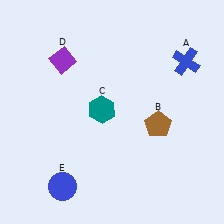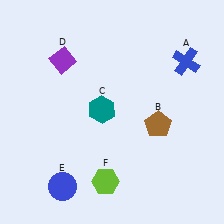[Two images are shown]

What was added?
A lime hexagon (F) was added in Image 2.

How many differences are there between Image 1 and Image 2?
There is 1 difference between the two images.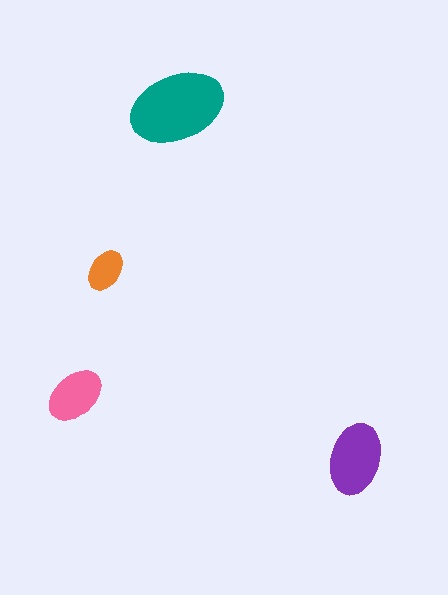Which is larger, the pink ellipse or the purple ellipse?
The purple one.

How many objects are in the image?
There are 4 objects in the image.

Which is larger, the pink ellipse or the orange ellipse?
The pink one.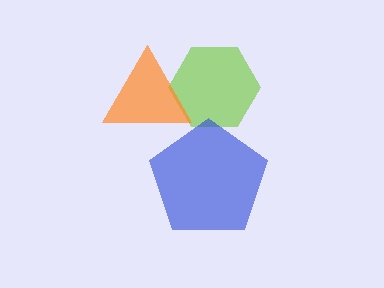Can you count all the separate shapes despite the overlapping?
Yes, there are 3 separate shapes.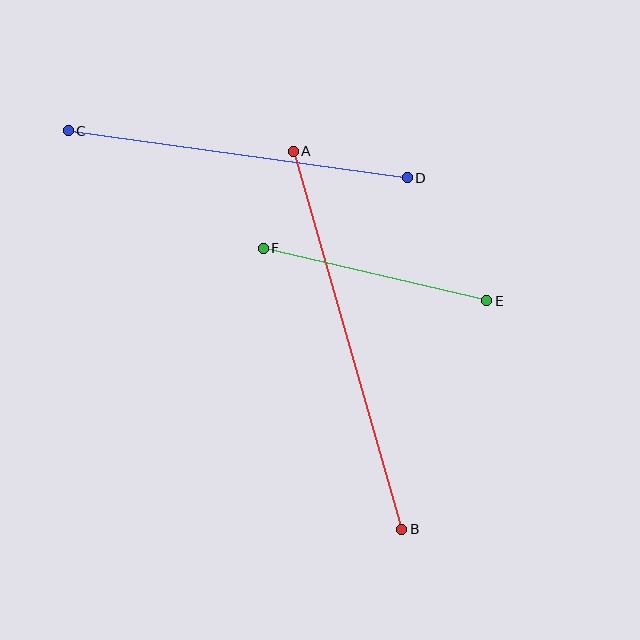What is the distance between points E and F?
The distance is approximately 229 pixels.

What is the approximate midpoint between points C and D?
The midpoint is at approximately (238, 154) pixels.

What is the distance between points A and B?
The distance is approximately 393 pixels.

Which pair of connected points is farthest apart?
Points A and B are farthest apart.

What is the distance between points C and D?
The distance is approximately 342 pixels.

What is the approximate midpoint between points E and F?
The midpoint is at approximately (375, 275) pixels.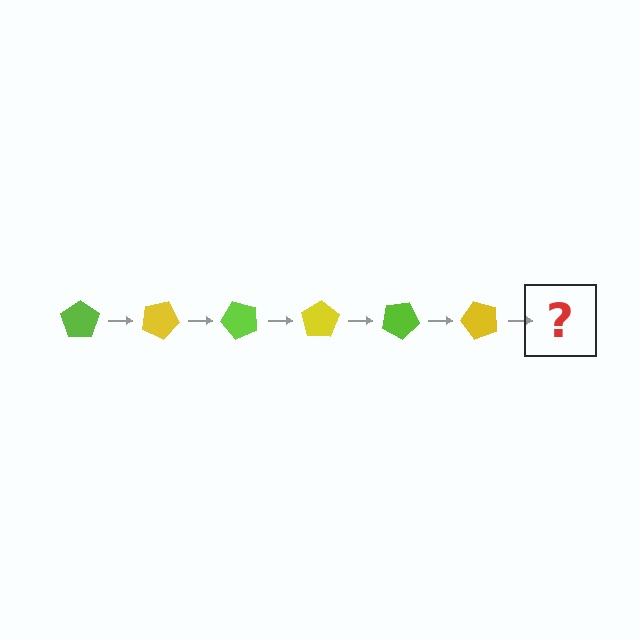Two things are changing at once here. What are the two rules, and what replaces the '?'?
The two rules are that it rotates 25 degrees each step and the color cycles through lime and yellow. The '?' should be a lime pentagon, rotated 150 degrees from the start.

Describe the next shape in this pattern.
It should be a lime pentagon, rotated 150 degrees from the start.